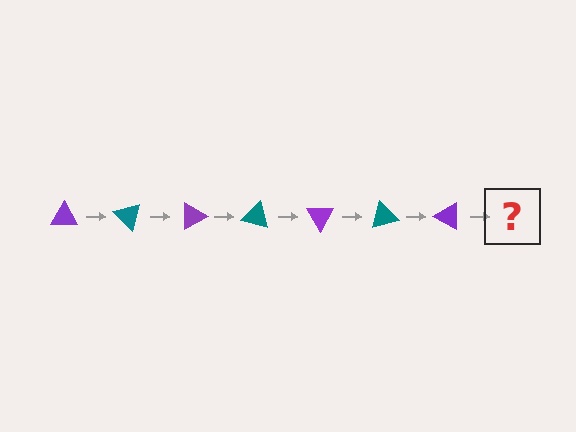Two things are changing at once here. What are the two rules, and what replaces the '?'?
The two rules are that it rotates 45 degrees each step and the color cycles through purple and teal. The '?' should be a teal triangle, rotated 315 degrees from the start.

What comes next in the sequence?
The next element should be a teal triangle, rotated 315 degrees from the start.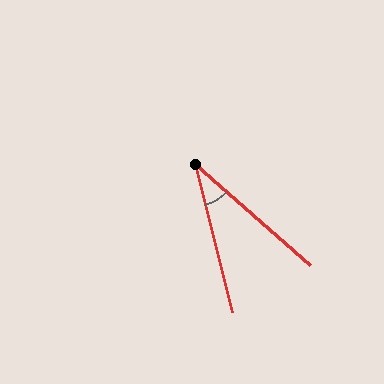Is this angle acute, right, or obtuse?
It is acute.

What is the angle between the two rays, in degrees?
Approximately 35 degrees.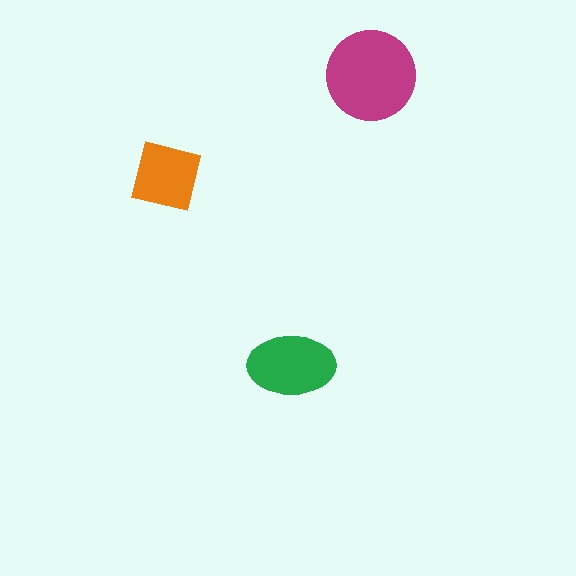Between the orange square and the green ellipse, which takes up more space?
The green ellipse.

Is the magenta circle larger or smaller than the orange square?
Larger.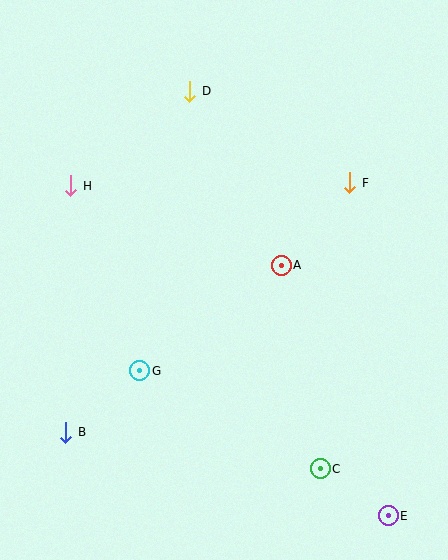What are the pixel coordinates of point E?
Point E is at (388, 516).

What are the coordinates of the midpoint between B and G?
The midpoint between B and G is at (103, 402).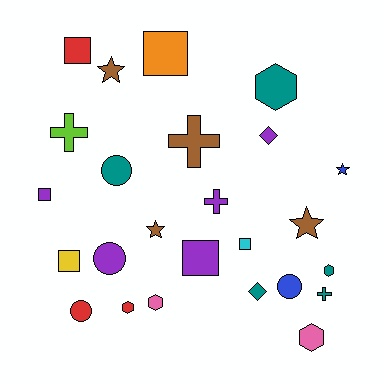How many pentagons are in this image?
There are no pentagons.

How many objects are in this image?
There are 25 objects.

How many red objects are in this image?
There are 3 red objects.